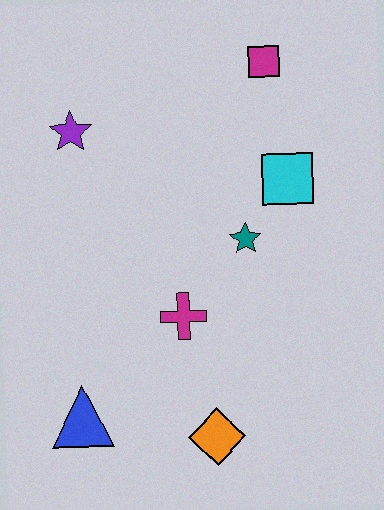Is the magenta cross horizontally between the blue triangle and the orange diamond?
Yes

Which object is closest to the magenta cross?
The teal star is closest to the magenta cross.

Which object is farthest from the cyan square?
The blue triangle is farthest from the cyan square.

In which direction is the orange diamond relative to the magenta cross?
The orange diamond is below the magenta cross.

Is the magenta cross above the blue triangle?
Yes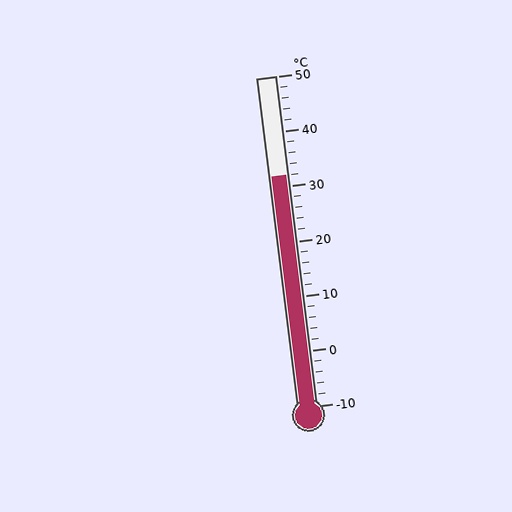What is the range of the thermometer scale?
The thermometer scale ranges from -10°C to 50°C.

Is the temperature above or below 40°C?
The temperature is below 40°C.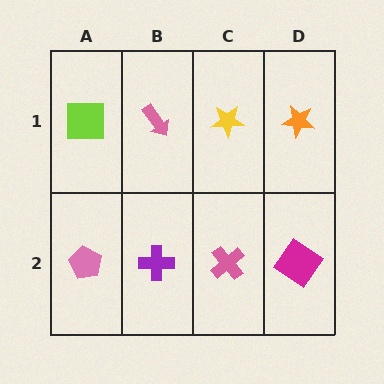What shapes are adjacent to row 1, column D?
A magenta diamond (row 2, column D), a yellow star (row 1, column C).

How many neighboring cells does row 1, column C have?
3.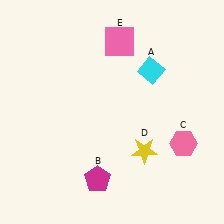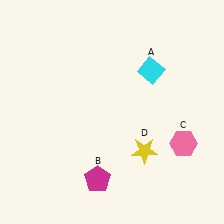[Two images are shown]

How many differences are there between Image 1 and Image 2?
There is 1 difference between the two images.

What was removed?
The pink square (E) was removed in Image 2.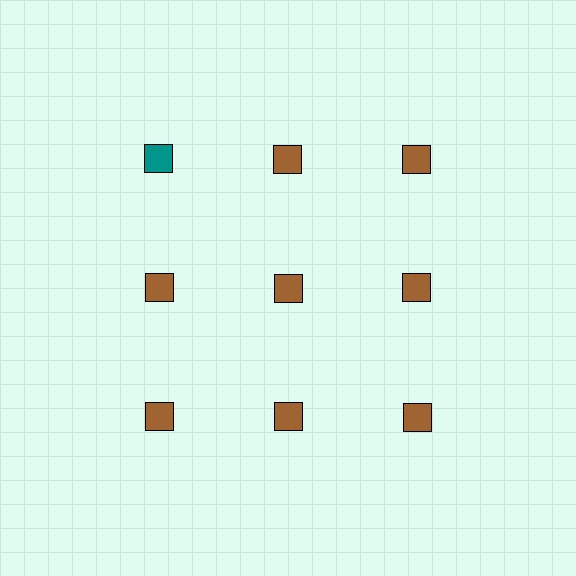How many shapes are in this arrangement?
There are 9 shapes arranged in a grid pattern.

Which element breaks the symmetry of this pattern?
The teal square in the top row, leftmost column breaks the symmetry. All other shapes are brown squares.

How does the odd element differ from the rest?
It has a different color: teal instead of brown.